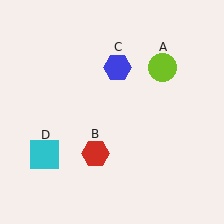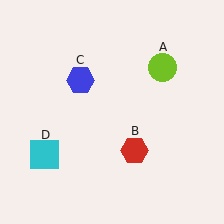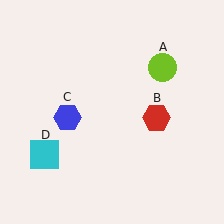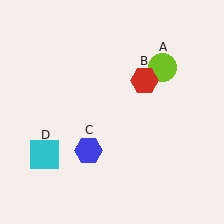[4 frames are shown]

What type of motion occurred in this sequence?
The red hexagon (object B), blue hexagon (object C) rotated counterclockwise around the center of the scene.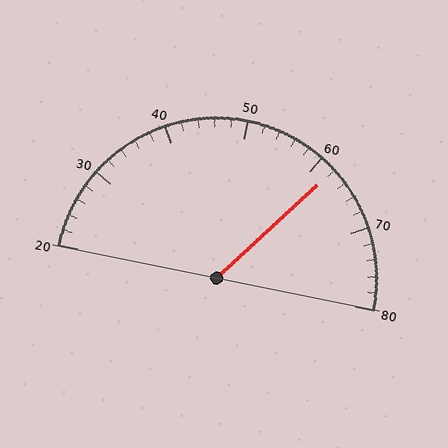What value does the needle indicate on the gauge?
The needle indicates approximately 62.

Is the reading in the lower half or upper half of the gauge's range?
The reading is in the upper half of the range (20 to 80).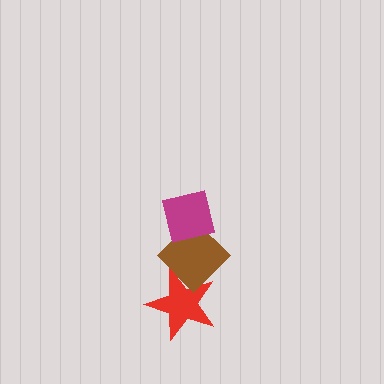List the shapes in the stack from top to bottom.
From top to bottom: the magenta square, the brown diamond, the red star.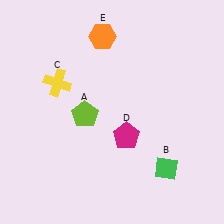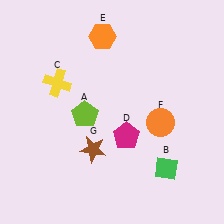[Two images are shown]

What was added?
An orange circle (F), a brown star (G) were added in Image 2.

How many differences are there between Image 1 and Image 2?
There are 2 differences between the two images.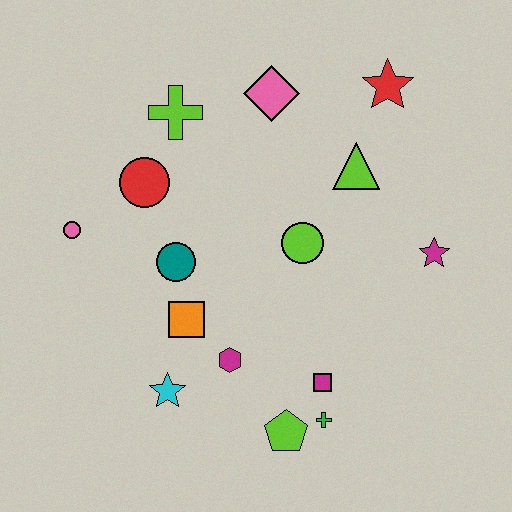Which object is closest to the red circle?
The lime cross is closest to the red circle.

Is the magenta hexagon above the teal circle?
No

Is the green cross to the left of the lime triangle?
Yes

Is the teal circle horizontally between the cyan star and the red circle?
No